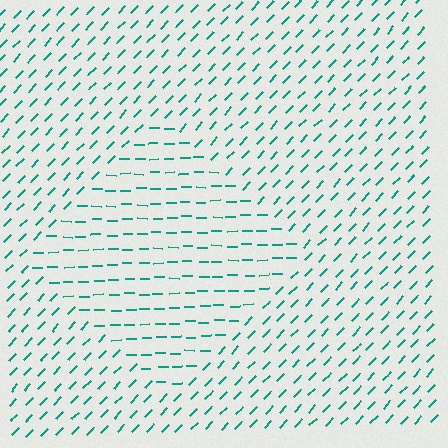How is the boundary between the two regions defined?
The boundary is defined purely by a change in line orientation (approximately 45 degrees difference). All lines are the same color and thickness.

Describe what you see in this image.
The image is filled with small teal line segments. A diamond region in the image has lines oriented differently from the surrounding lines, creating a visible texture boundary.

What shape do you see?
I see a diamond.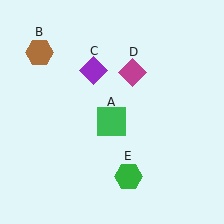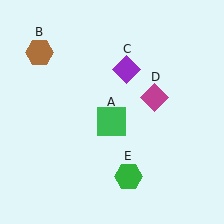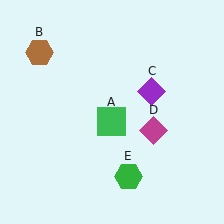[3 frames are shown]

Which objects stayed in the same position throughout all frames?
Green square (object A) and brown hexagon (object B) and green hexagon (object E) remained stationary.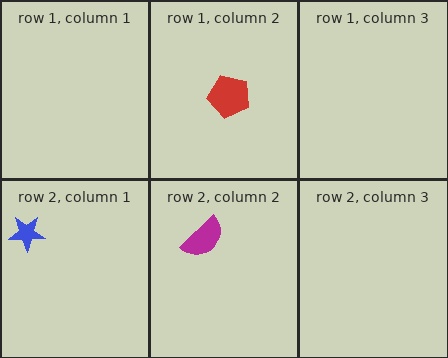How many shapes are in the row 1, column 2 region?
1.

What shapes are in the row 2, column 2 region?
The magenta semicircle.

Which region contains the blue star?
The row 2, column 1 region.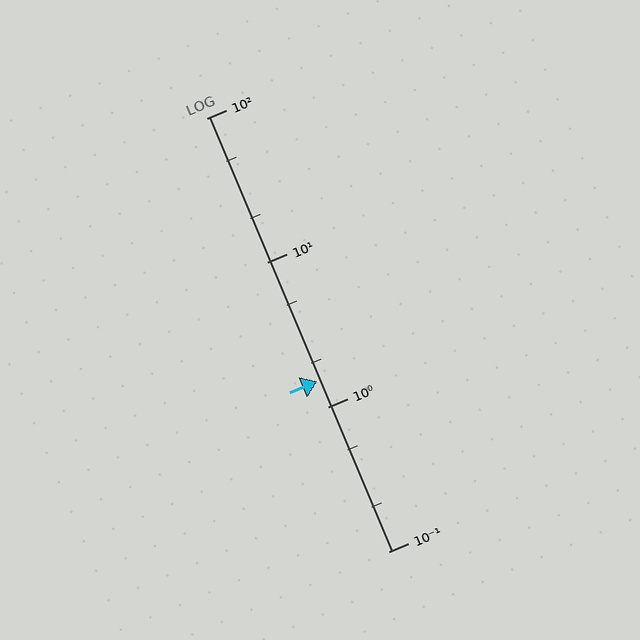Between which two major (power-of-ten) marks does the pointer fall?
The pointer is between 1 and 10.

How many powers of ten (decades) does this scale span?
The scale spans 3 decades, from 0.1 to 100.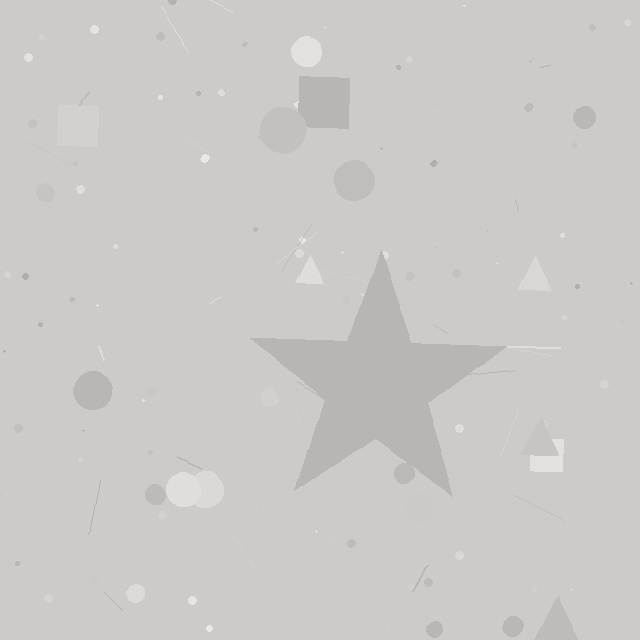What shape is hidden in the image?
A star is hidden in the image.